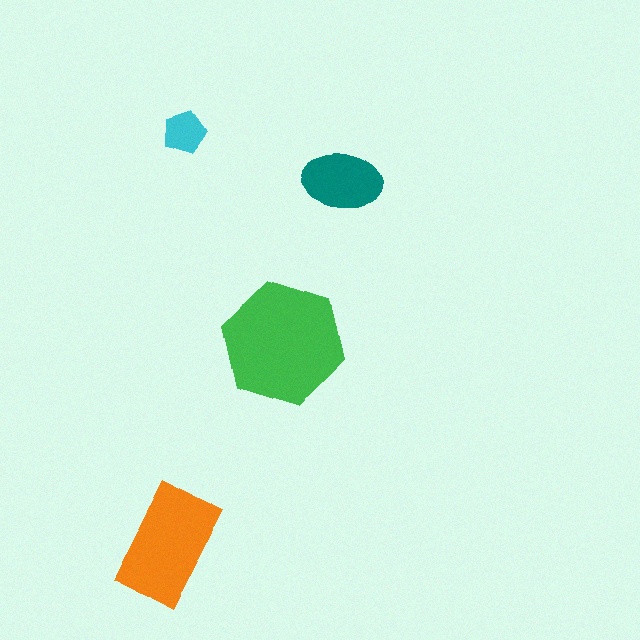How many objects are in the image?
There are 4 objects in the image.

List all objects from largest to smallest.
The green hexagon, the orange rectangle, the teal ellipse, the cyan pentagon.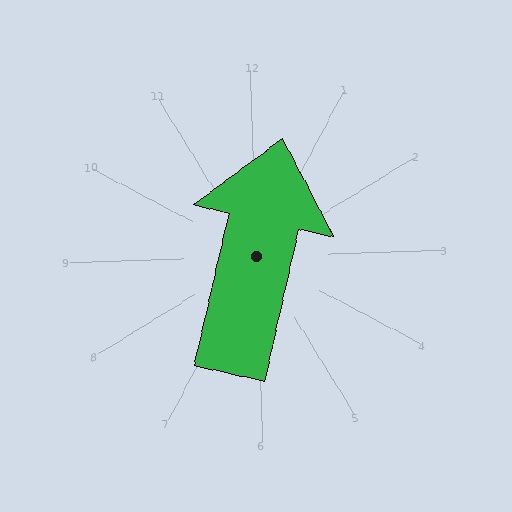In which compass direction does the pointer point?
North.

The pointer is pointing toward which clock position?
Roughly 12 o'clock.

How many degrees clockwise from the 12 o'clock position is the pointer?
Approximately 15 degrees.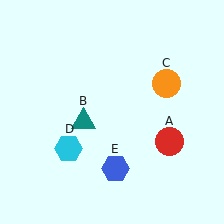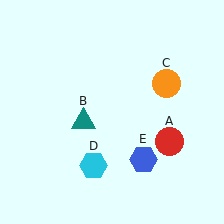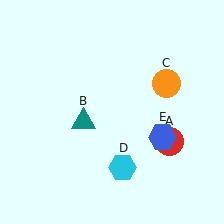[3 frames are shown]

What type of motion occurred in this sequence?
The cyan hexagon (object D), blue hexagon (object E) rotated counterclockwise around the center of the scene.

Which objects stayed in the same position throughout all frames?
Red circle (object A) and teal triangle (object B) and orange circle (object C) remained stationary.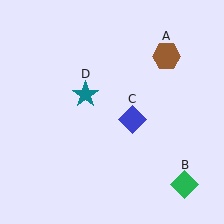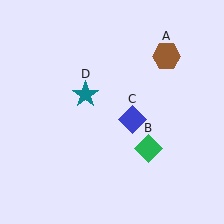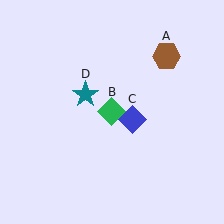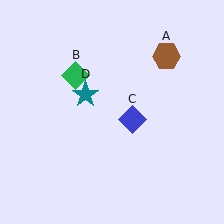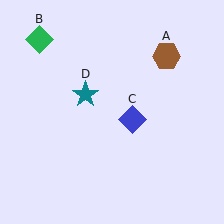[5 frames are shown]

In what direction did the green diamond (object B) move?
The green diamond (object B) moved up and to the left.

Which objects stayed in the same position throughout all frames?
Brown hexagon (object A) and blue diamond (object C) and teal star (object D) remained stationary.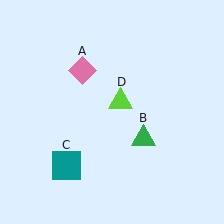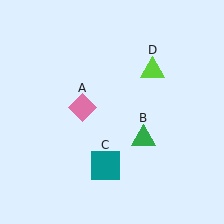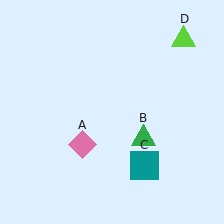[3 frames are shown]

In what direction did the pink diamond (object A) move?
The pink diamond (object A) moved down.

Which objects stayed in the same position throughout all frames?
Green triangle (object B) remained stationary.